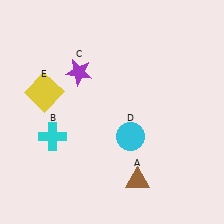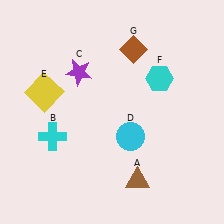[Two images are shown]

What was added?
A cyan hexagon (F), a brown diamond (G) were added in Image 2.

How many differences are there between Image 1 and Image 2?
There are 2 differences between the two images.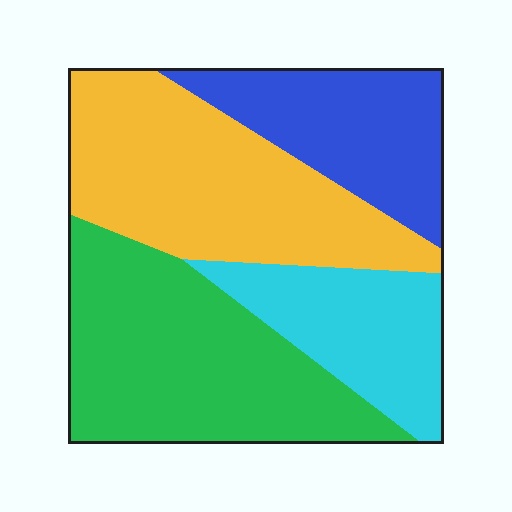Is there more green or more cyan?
Green.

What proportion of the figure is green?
Green takes up between a sixth and a third of the figure.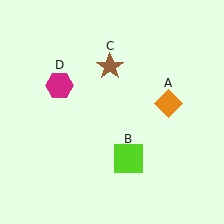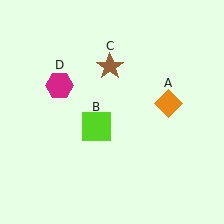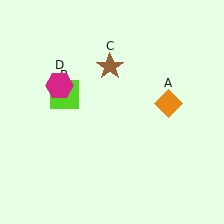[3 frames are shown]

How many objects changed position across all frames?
1 object changed position: lime square (object B).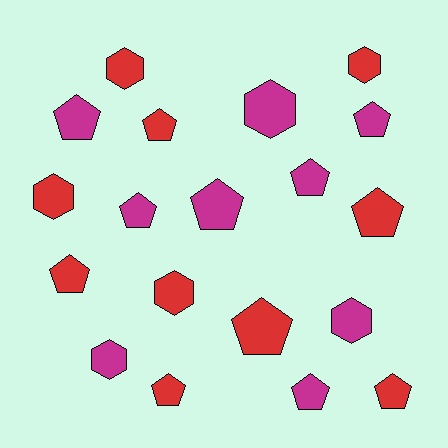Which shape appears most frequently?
Pentagon, with 12 objects.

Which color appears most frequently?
Red, with 10 objects.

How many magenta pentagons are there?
There are 6 magenta pentagons.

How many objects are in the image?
There are 19 objects.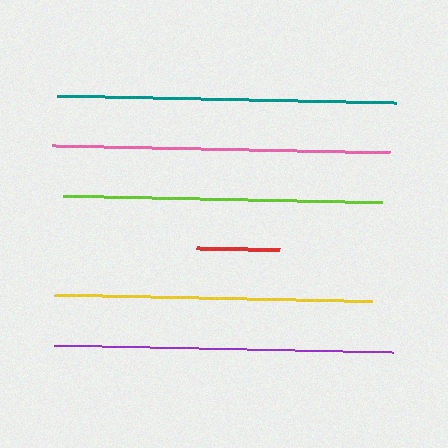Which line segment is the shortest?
The red line is the shortest at approximately 83 pixels.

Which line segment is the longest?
The teal line is the longest at approximately 339 pixels.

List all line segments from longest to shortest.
From longest to shortest: teal, purple, pink, lime, yellow, red.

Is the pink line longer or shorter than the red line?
The pink line is longer than the red line.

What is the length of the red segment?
The red segment is approximately 83 pixels long.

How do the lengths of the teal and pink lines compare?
The teal and pink lines are approximately the same length.